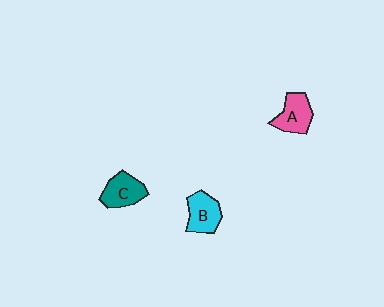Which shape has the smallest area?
Shape C (teal).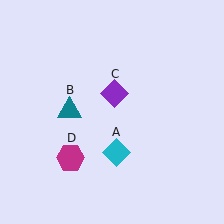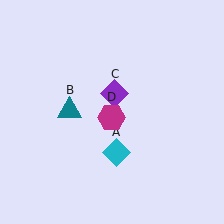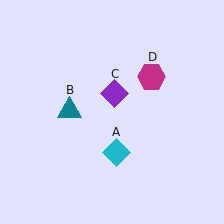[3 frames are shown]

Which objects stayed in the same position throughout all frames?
Cyan diamond (object A) and teal triangle (object B) and purple diamond (object C) remained stationary.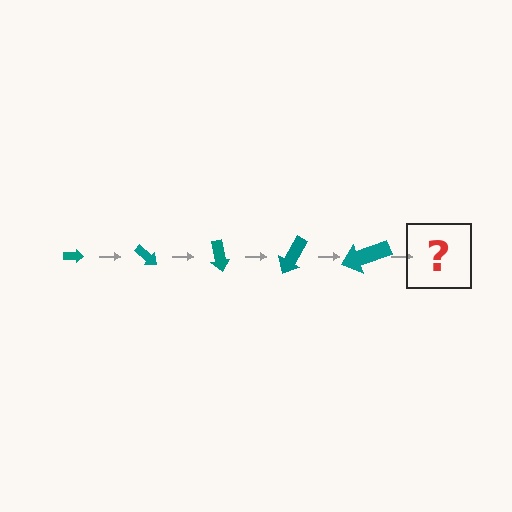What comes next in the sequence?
The next element should be an arrow, larger than the previous one and rotated 200 degrees from the start.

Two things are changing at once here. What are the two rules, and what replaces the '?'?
The two rules are that the arrow grows larger each step and it rotates 40 degrees each step. The '?' should be an arrow, larger than the previous one and rotated 200 degrees from the start.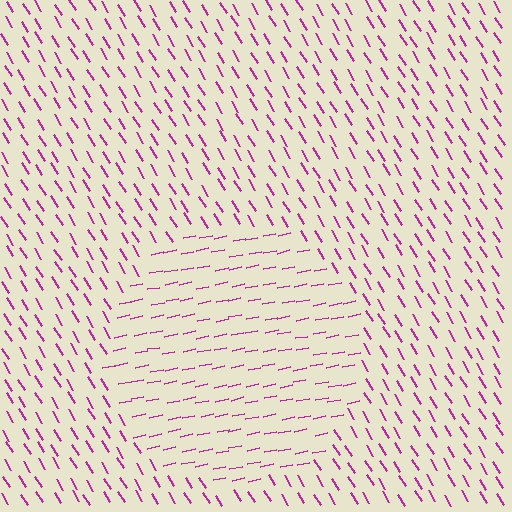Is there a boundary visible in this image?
Yes, there is a texture boundary formed by a change in line orientation.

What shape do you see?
I see a circle.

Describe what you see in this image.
The image is filled with small magenta line segments. A circle region in the image has lines oriented differently from the surrounding lines, creating a visible texture boundary.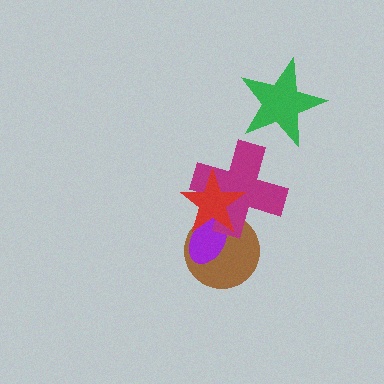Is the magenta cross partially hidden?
Yes, it is partially covered by another shape.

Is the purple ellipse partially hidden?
Yes, it is partially covered by another shape.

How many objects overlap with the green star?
0 objects overlap with the green star.